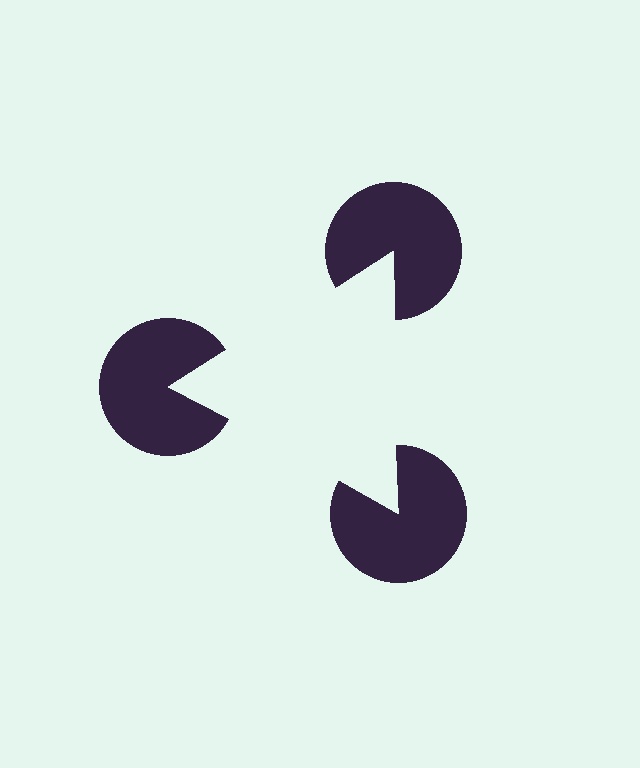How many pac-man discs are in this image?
There are 3 — one at each vertex of the illusory triangle.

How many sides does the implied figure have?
3 sides.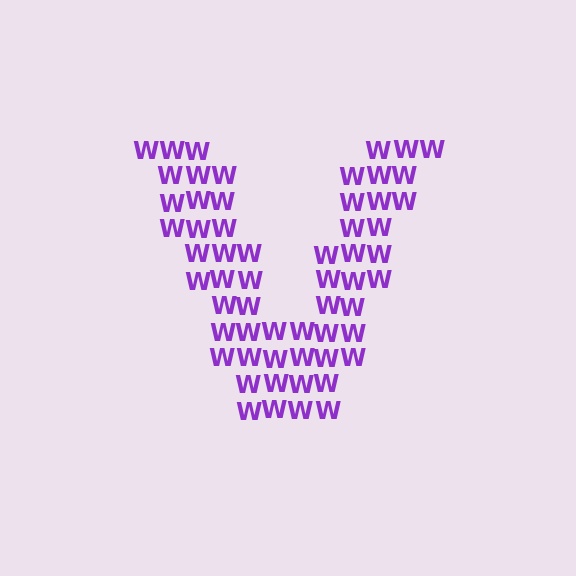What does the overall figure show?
The overall figure shows the letter V.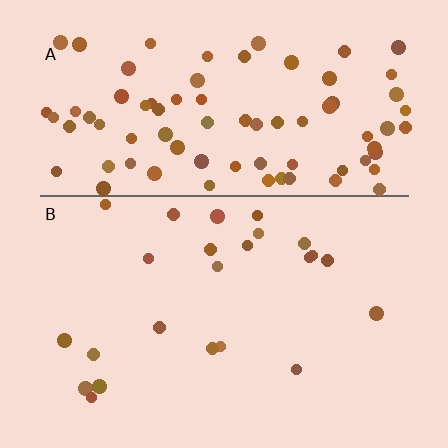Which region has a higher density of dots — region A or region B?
A (the top).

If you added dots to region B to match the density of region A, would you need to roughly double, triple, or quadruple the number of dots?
Approximately quadruple.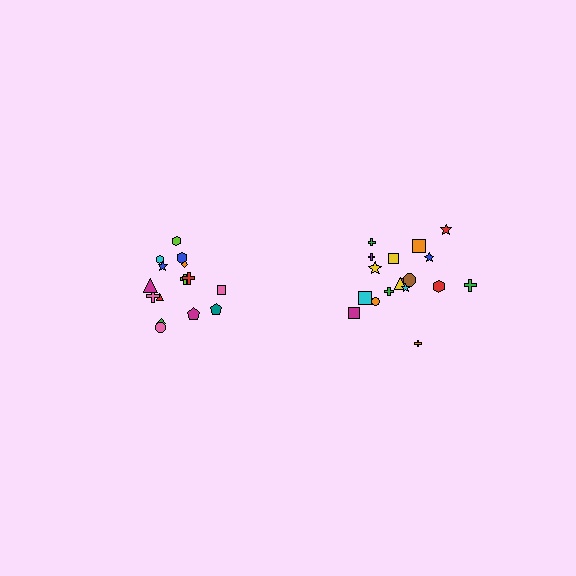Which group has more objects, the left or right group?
The right group.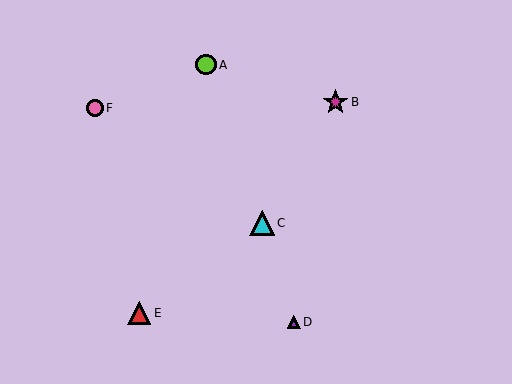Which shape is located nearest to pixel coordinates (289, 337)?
The purple triangle (labeled D) at (294, 322) is nearest to that location.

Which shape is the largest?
The cyan triangle (labeled C) is the largest.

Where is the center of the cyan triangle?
The center of the cyan triangle is at (262, 223).